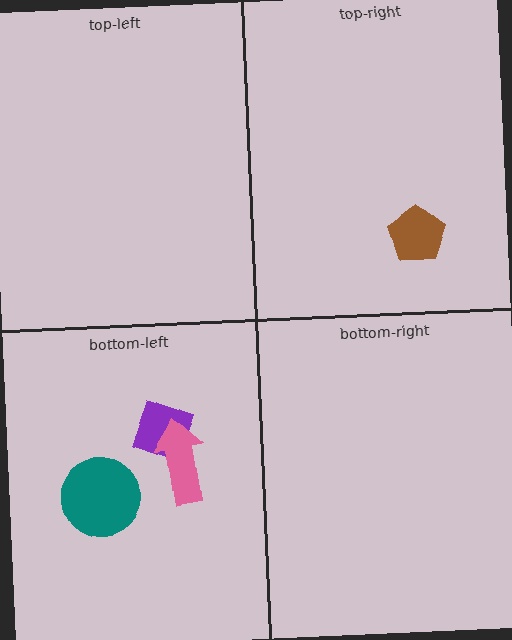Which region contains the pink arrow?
The bottom-left region.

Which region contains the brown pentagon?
The top-right region.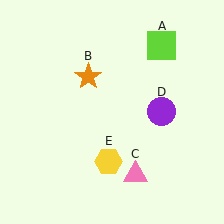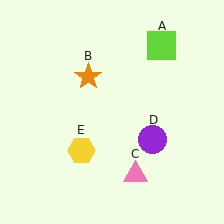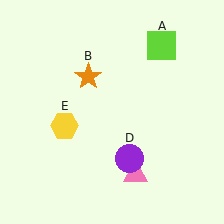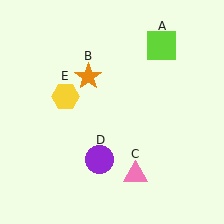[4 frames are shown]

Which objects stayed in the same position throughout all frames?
Lime square (object A) and orange star (object B) and pink triangle (object C) remained stationary.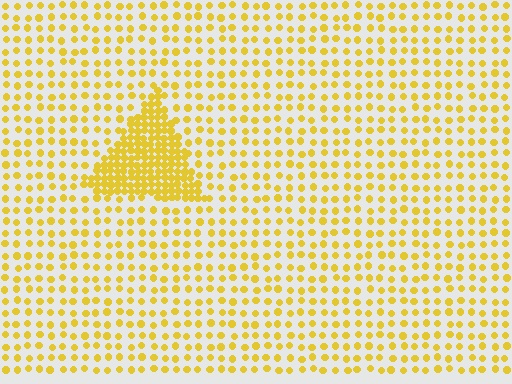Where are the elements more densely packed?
The elements are more densely packed inside the triangle boundary.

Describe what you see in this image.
The image contains small yellow elements arranged at two different densities. A triangle-shaped region is visible where the elements are more densely packed than the surrounding area.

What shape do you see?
I see a triangle.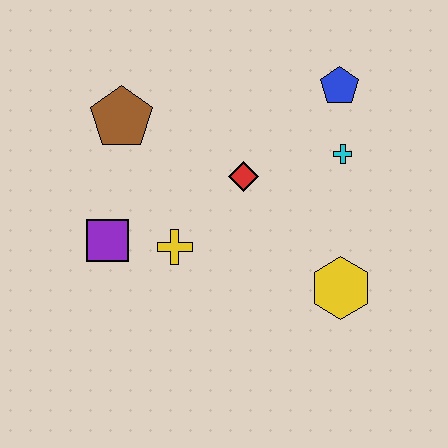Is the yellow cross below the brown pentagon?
Yes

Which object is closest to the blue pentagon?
The cyan cross is closest to the blue pentagon.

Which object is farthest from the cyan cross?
The purple square is farthest from the cyan cross.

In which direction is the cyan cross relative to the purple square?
The cyan cross is to the right of the purple square.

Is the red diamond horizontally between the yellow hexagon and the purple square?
Yes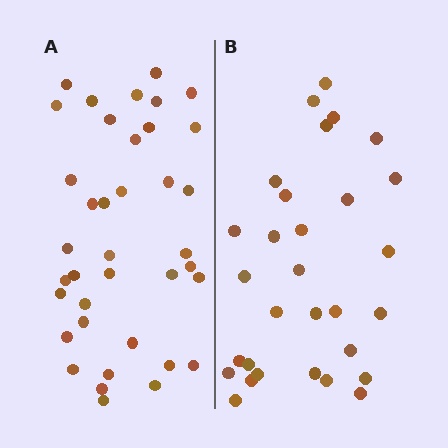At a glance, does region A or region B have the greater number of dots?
Region A (the left region) has more dots.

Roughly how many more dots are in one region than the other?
Region A has roughly 8 or so more dots than region B.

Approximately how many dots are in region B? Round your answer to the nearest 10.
About 30 dots.